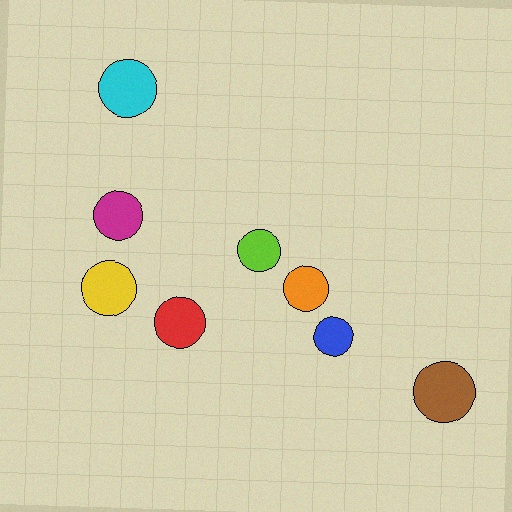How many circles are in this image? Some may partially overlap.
There are 8 circles.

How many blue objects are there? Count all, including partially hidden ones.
There is 1 blue object.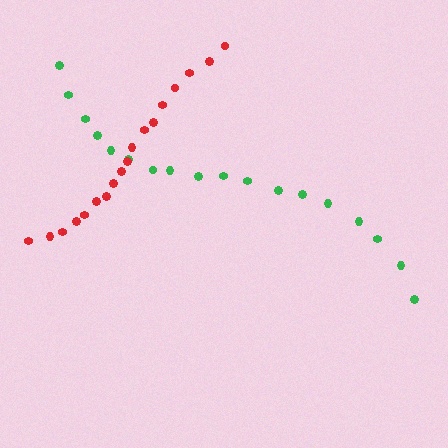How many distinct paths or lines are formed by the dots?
There are 2 distinct paths.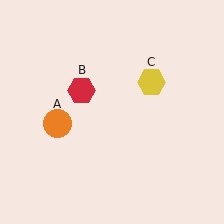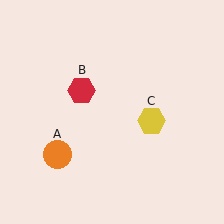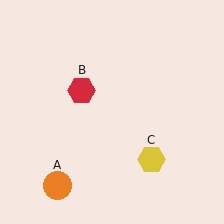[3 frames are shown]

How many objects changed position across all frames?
2 objects changed position: orange circle (object A), yellow hexagon (object C).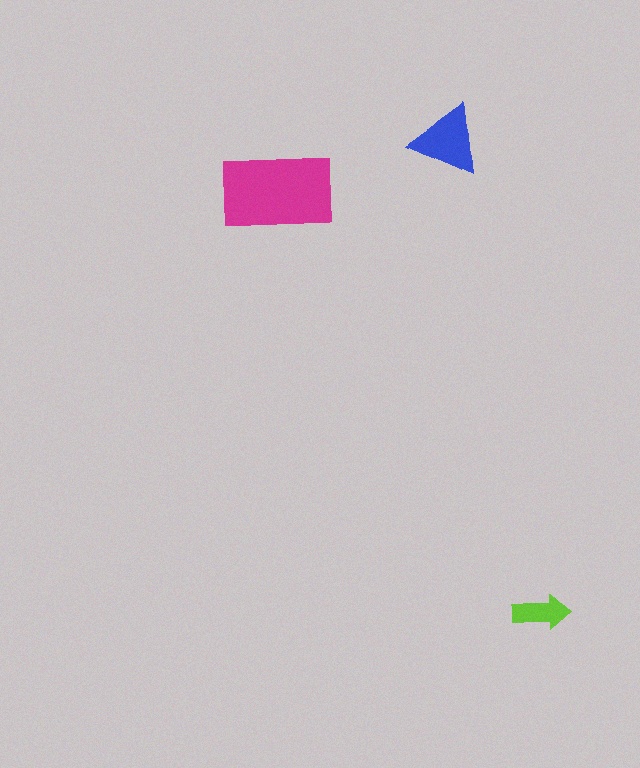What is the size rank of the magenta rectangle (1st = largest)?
1st.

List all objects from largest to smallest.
The magenta rectangle, the blue triangle, the lime arrow.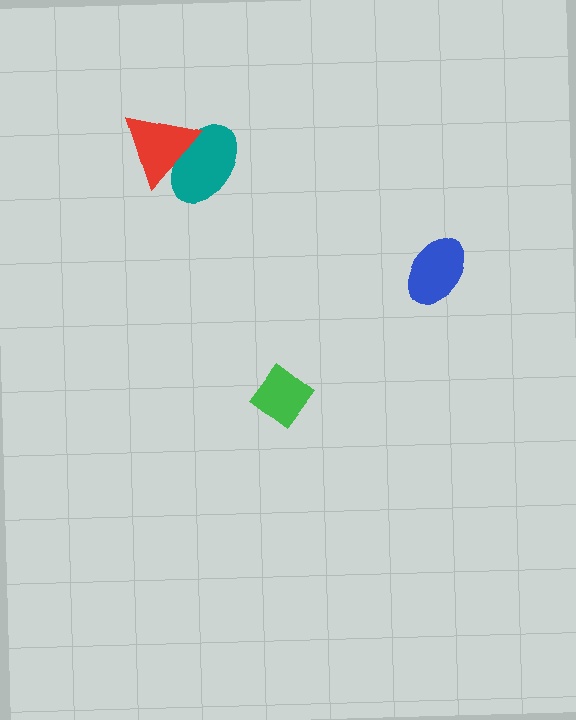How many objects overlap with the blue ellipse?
0 objects overlap with the blue ellipse.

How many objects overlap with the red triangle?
1 object overlaps with the red triangle.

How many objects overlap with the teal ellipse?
1 object overlaps with the teal ellipse.